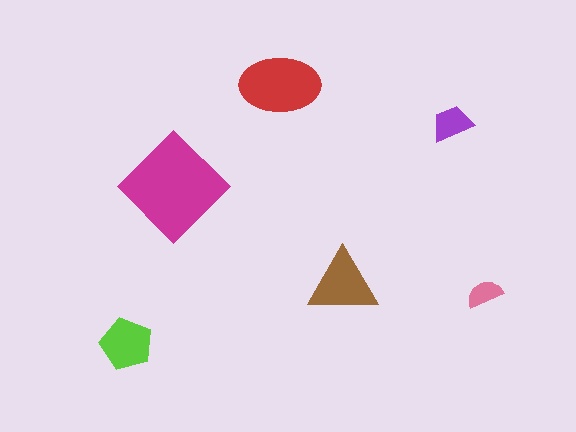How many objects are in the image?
There are 6 objects in the image.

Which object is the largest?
The magenta diamond.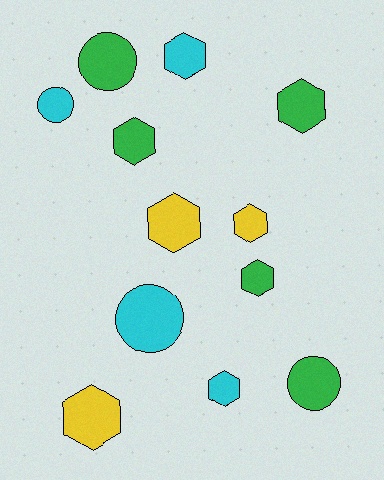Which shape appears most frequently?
Hexagon, with 8 objects.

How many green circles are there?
There are 2 green circles.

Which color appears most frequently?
Green, with 5 objects.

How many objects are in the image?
There are 12 objects.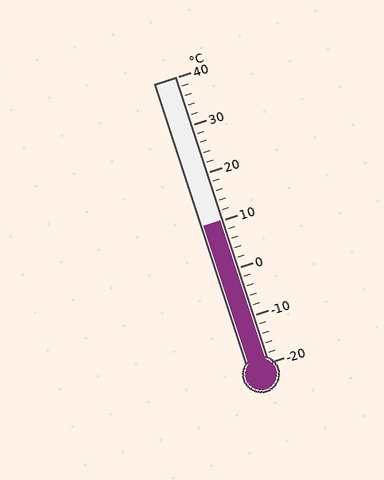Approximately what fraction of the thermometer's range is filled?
The thermometer is filled to approximately 50% of its range.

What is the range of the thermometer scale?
The thermometer scale ranges from -20°C to 40°C.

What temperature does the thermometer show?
The thermometer shows approximately 10°C.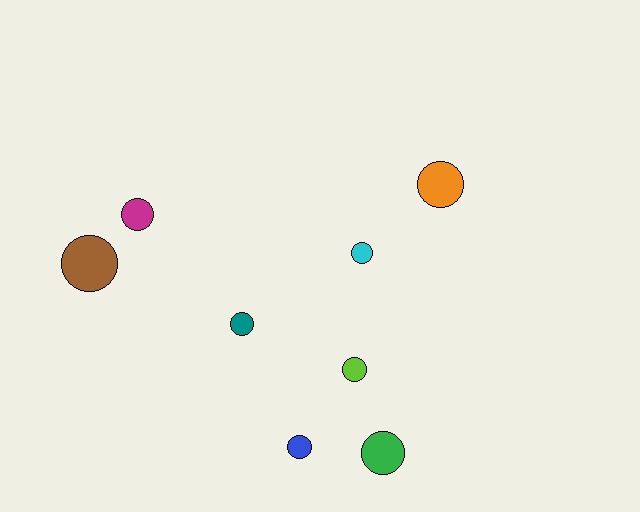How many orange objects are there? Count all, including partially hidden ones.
There is 1 orange object.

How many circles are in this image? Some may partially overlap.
There are 8 circles.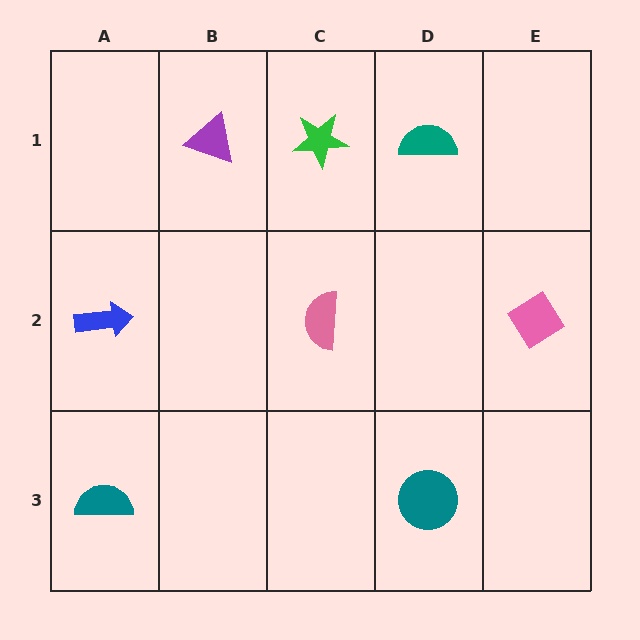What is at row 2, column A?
A blue arrow.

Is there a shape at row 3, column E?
No, that cell is empty.